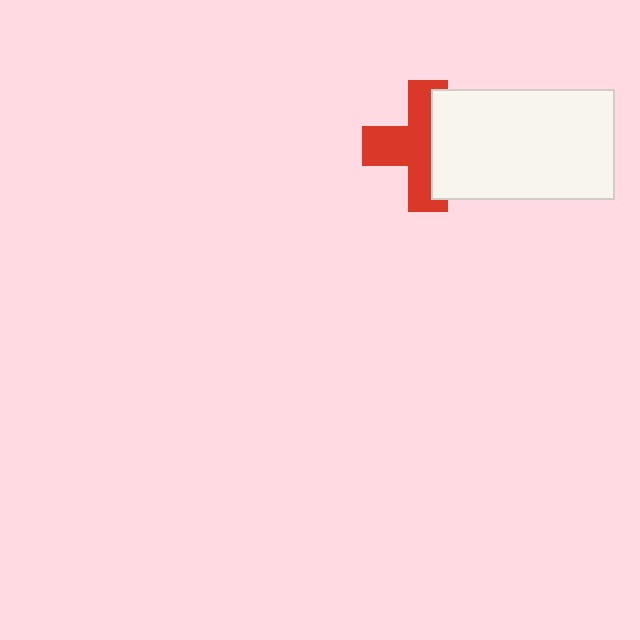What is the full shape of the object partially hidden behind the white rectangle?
The partially hidden object is a red cross.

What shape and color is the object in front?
The object in front is a white rectangle.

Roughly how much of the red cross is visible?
About half of it is visible (roughly 60%).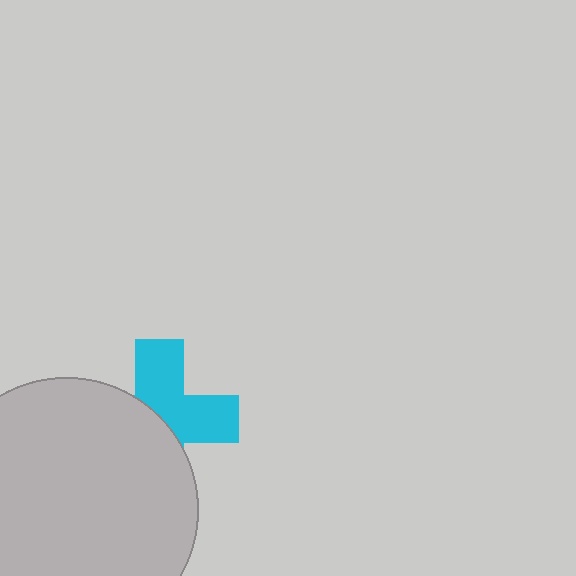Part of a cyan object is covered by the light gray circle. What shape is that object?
It is a cross.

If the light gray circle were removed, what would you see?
You would see the complete cyan cross.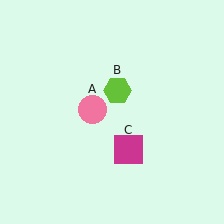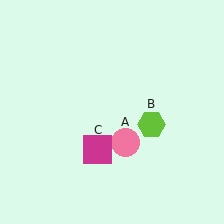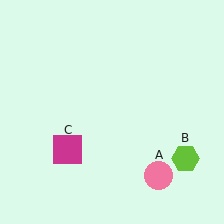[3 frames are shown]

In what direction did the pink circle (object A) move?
The pink circle (object A) moved down and to the right.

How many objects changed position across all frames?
3 objects changed position: pink circle (object A), lime hexagon (object B), magenta square (object C).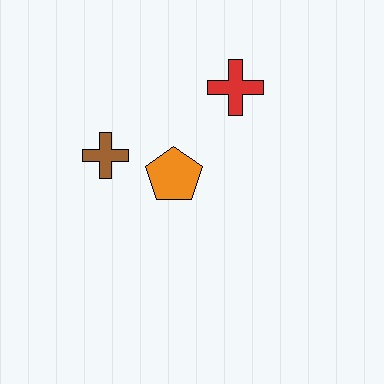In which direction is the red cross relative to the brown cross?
The red cross is to the right of the brown cross.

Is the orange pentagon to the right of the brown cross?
Yes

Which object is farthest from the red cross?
The brown cross is farthest from the red cross.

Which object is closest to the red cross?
The orange pentagon is closest to the red cross.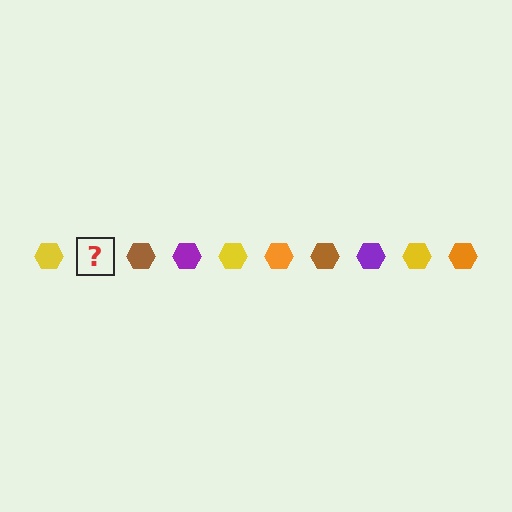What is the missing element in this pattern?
The missing element is an orange hexagon.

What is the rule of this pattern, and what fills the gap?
The rule is that the pattern cycles through yellow, orange, brown, purple hexagons. The gap should be filled with an orange hexagon.